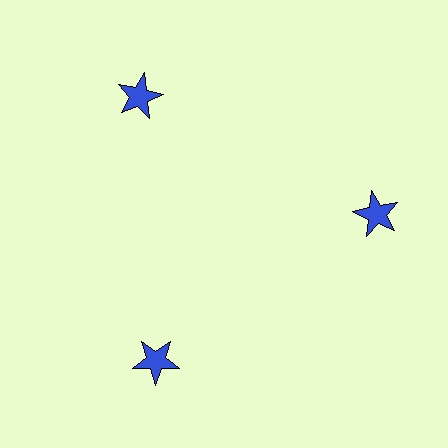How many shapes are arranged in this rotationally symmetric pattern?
There are 3 shapes, arranged in 3 groups of 1.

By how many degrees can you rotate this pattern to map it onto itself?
The pattern maps onto itself every 120 degrees of rotation.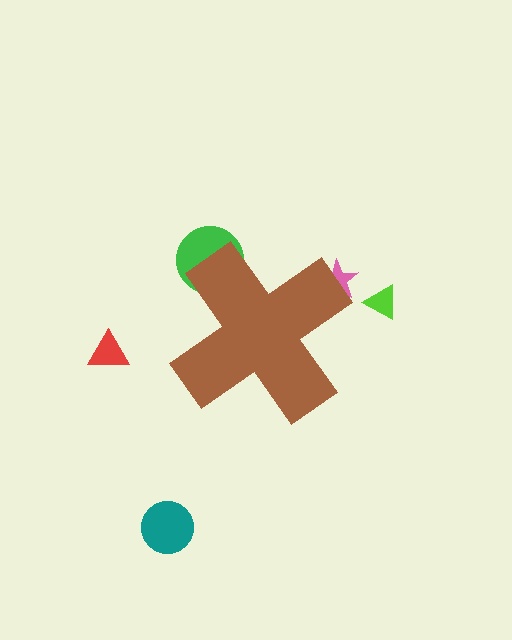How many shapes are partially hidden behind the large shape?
2 shapes are partially hidden.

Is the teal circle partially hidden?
No, the teal circle is fully visible.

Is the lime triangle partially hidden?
No, the lime triangle is fully visible.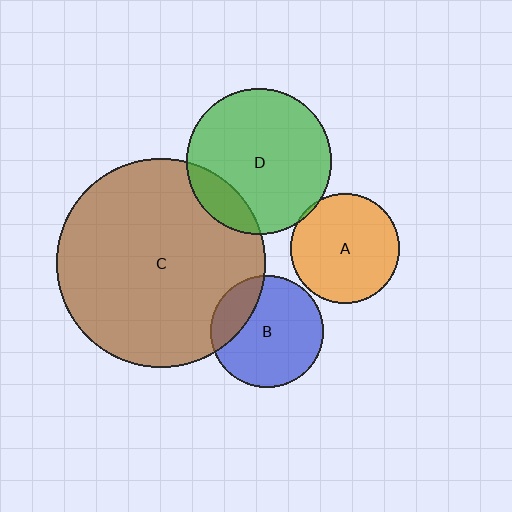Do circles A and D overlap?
Yes.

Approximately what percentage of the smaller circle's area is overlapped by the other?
Approximately 5%.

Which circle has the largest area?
Circle C (brown).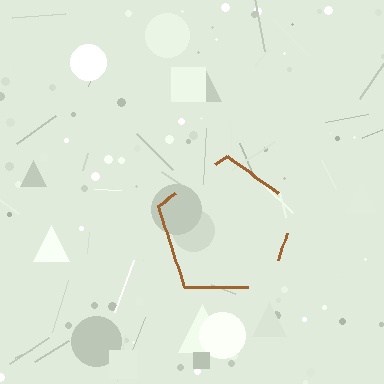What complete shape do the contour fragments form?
The contour fragments form a pentagon.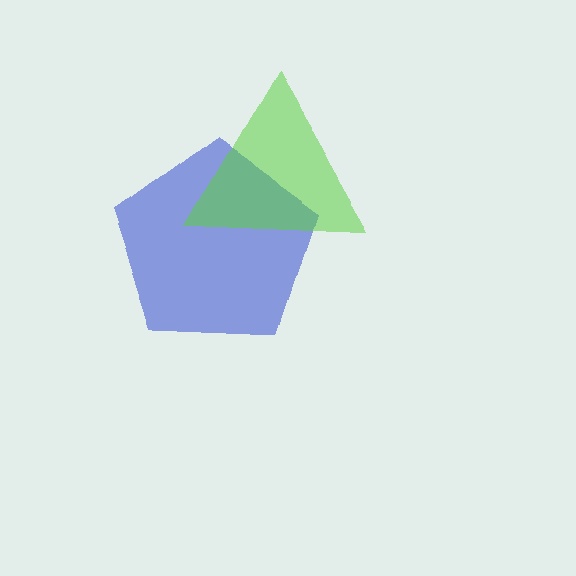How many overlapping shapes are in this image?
There are 2 overlapping shapes in the image.